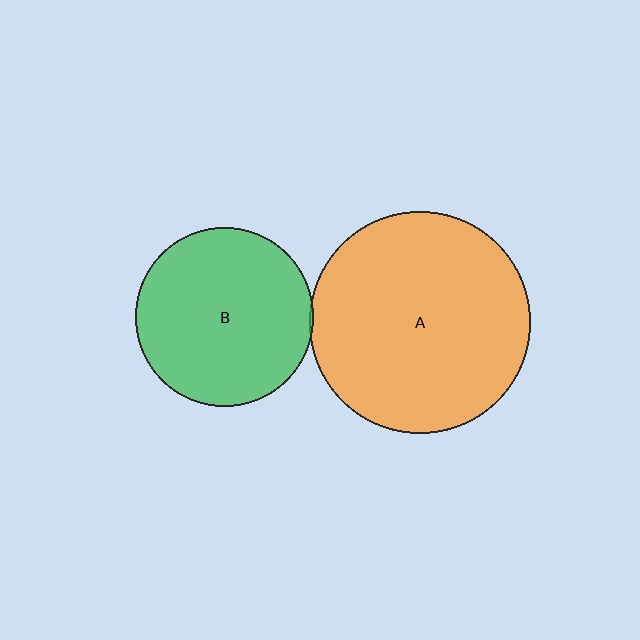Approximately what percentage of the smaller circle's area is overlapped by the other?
Approximately 5%.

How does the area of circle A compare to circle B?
Approximately 1.5 times.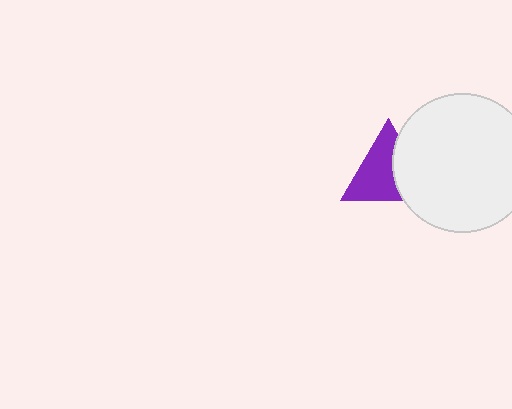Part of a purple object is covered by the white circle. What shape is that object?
It is a triangle.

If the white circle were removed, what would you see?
You would see the complete purple triangle.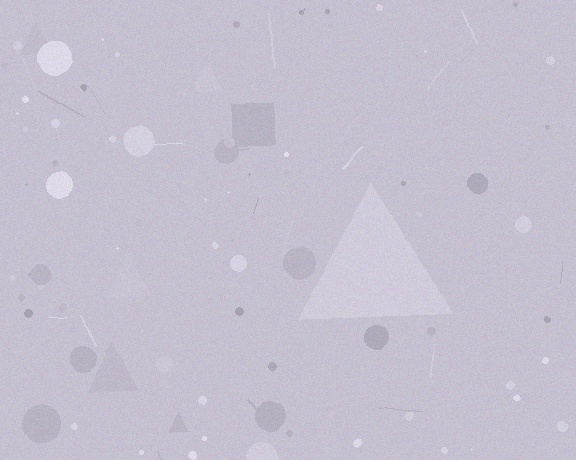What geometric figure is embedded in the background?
A triangle is embedded in the background.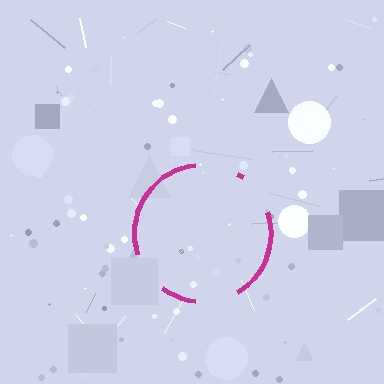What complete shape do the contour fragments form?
The contour fragments form a circle.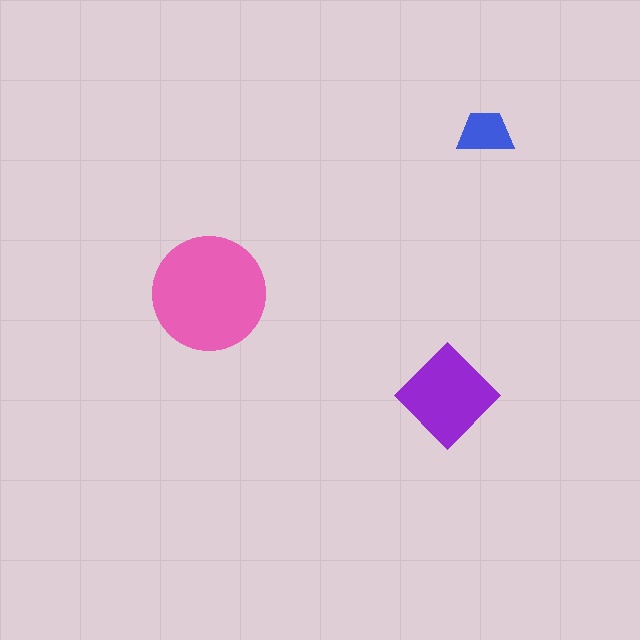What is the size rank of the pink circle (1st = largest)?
1st.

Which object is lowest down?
The purple diamond is bottommost.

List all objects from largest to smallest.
The pink circle, the purple diamond, the blue trapezoid.